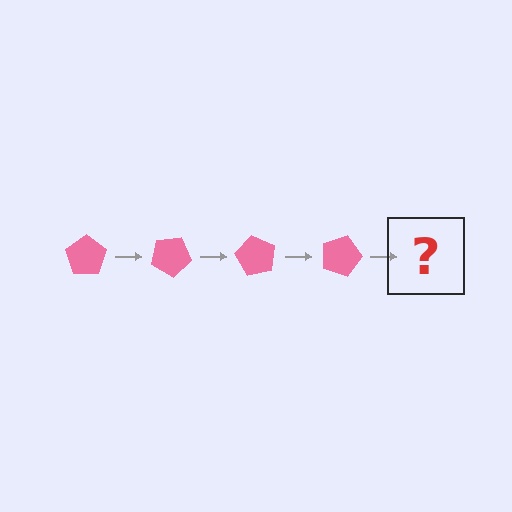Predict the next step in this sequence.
The next step is a pink pentagon rotated 120 degrees.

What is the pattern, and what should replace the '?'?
The pattern is that the pentagon rotates 30 degrees each step. The '?' should be a pink pentagon rotated 120 degrees.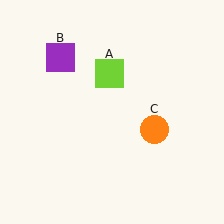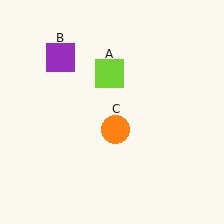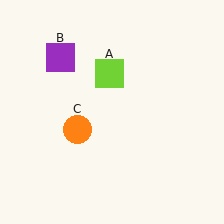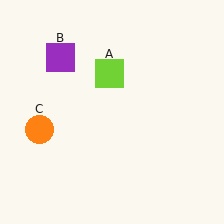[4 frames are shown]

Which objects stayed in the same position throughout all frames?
Lime square (object A) and purple square (object B) remained stationary.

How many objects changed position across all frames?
1 object changed position: orange circle (object C).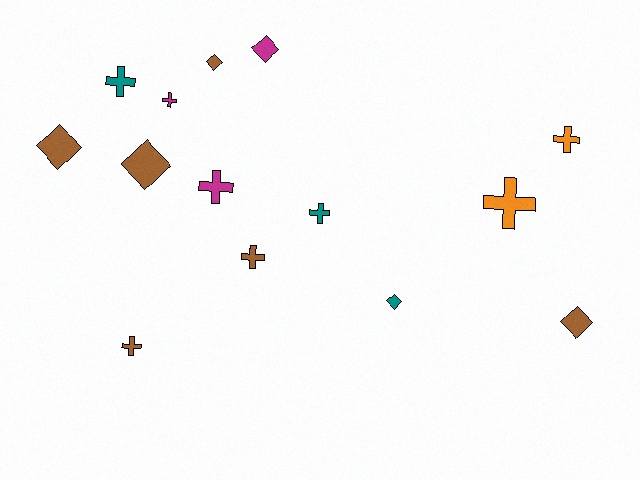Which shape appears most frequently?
Cross, with 8 objects.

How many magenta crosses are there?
There are 2 magenta crosses.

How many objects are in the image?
There are 14 objects.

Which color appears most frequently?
Brown, with 6 objects.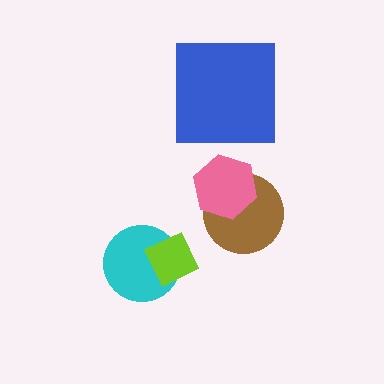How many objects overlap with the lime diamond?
1 object overlaps with the lime diamond.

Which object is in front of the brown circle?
The pink hexagon is in front of the brown circle.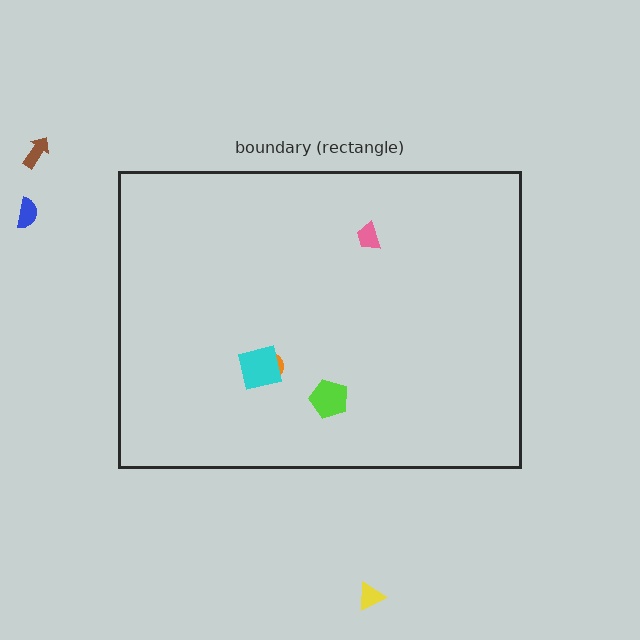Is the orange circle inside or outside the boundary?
Inside.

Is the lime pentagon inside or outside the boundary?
Inside.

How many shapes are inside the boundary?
4 inside, 3 outside.